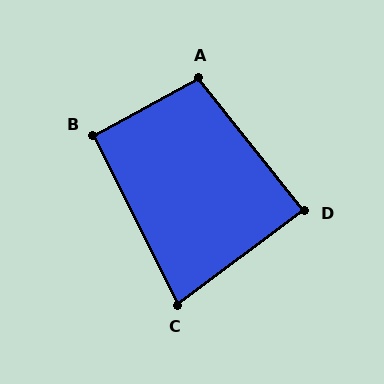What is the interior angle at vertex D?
Approximately 88 degrees (approximately right).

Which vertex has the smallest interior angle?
C, at approximately 80 degrees.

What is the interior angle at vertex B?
Approximately 92 degrees (approximately right).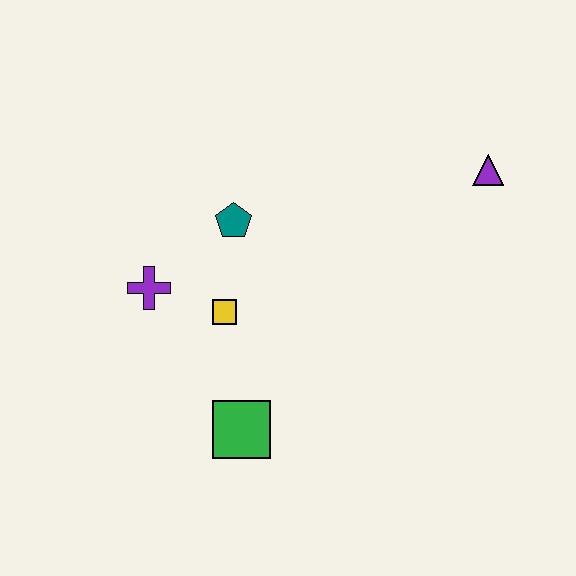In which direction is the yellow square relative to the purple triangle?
The yellow square is to the left of the purple triangle.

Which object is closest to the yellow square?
The purple cross is closest to the yellow square.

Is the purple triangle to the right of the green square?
Yes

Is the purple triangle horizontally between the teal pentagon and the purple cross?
No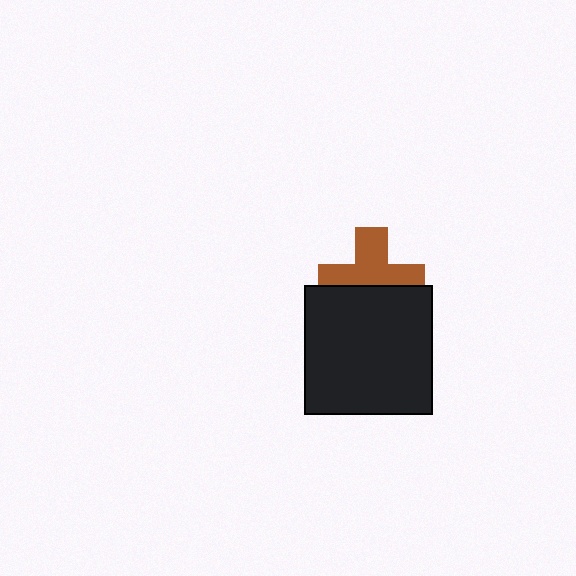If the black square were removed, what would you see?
You would see the complete brown cross.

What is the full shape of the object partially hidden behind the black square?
The partially hidden object is a brown cross.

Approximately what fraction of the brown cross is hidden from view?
Roughly 41% of the brown cross is hidden behind the black square.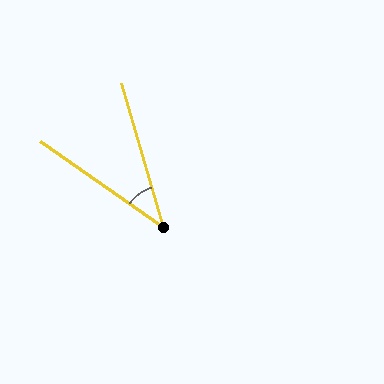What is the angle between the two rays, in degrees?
Approximately 39 degrees.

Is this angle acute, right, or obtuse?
It is acute.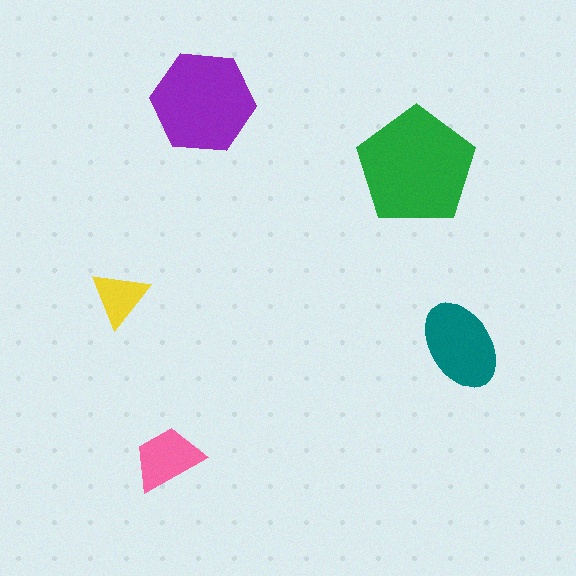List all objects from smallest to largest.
The yellow triangle, the pink trapezoid, the teal ellipse, the purple hexagon, the green pentagon.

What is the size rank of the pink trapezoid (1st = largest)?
4th.